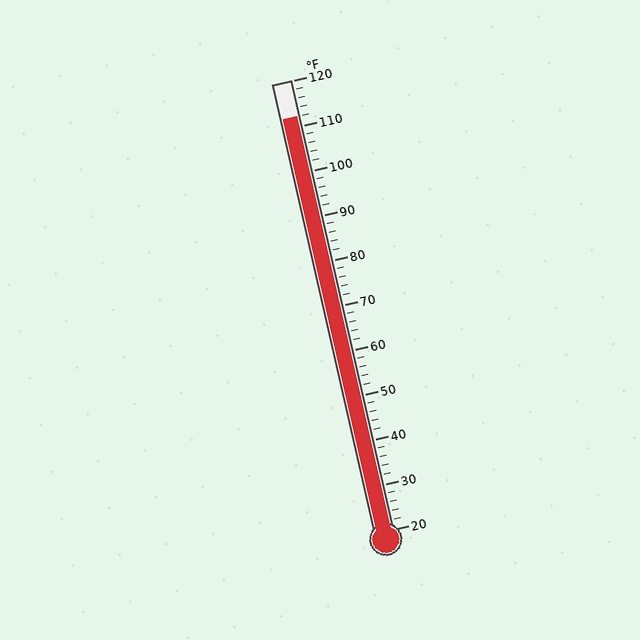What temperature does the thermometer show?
The thermometer shows approximately 112°F.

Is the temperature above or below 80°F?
The temperature is above 80°F.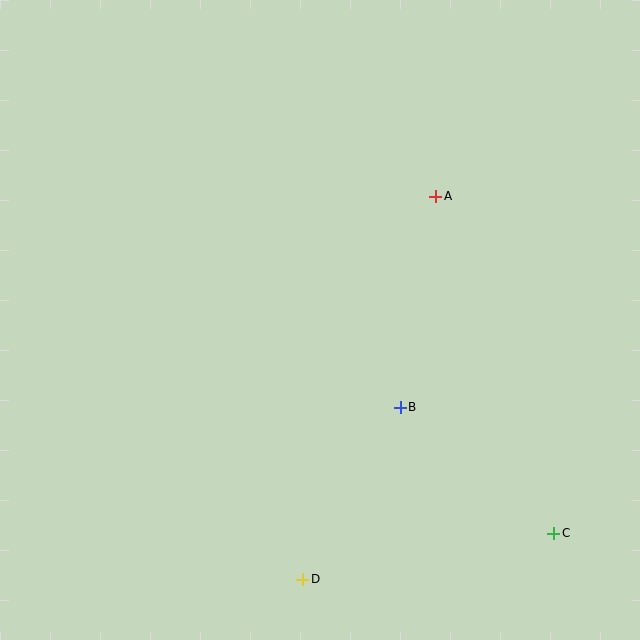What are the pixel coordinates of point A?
Point A is at (436, 196).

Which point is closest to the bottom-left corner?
Point D is closest to the bottom-left corner.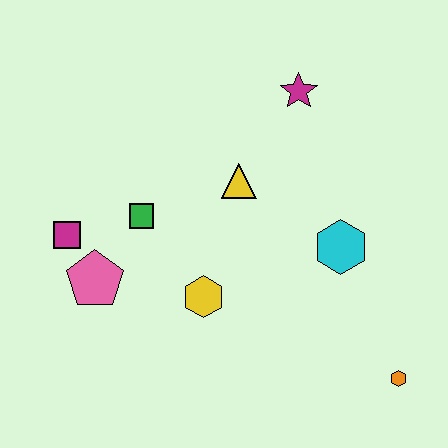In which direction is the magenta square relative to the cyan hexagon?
The magenta square is to the left of the cyan hexagon.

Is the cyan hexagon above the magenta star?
No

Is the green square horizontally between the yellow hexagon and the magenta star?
No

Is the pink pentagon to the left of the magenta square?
No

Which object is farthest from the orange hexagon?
The magenta square is farthest from the orange hexagon.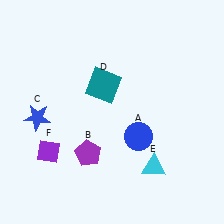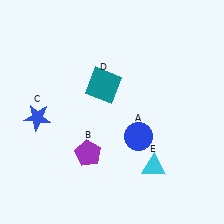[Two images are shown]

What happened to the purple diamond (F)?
The purple diamond (F) was removed in Image 2. It was in the bottom-left area of Image 1.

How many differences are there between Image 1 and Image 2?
There is 1 difference between the two images.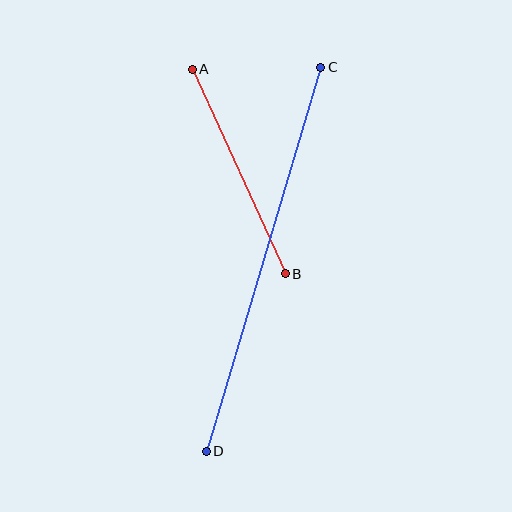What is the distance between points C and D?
The distance is approximately 401 pixels.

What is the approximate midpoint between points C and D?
The midpoint is at approximately (263, 259) pixels.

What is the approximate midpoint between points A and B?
The midpoint is at approximately (239, 172) pixels.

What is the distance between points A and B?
The distance is approximately 225 pixels.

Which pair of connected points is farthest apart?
Points C and D are farthest apart.